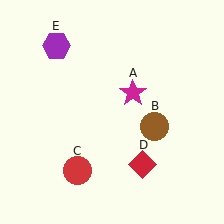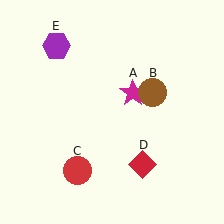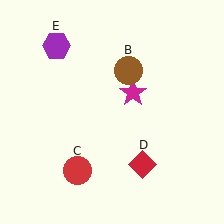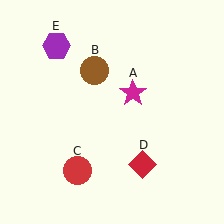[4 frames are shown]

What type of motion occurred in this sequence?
The brown circle (object B) rotated counterclockwise around the center of the scene.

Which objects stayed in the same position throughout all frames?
Magenta star (object A) and red circle (object C) and red diamond (object D) and purple hexagon (object E) remained stationary.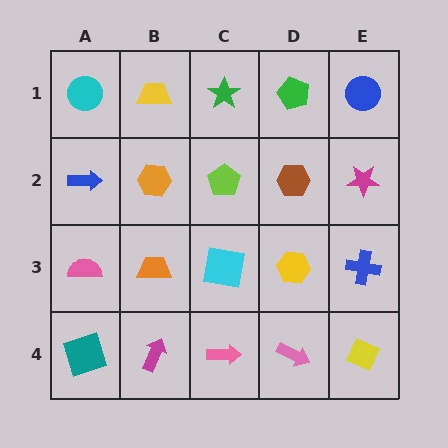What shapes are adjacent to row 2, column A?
A cyan circle (row 1, column A), a pink semicircle (row 3, column A), an orange hexagon (row 2, column B).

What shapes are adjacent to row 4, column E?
A blue cross (row 3, column E), a pink arrow (row 4, column D).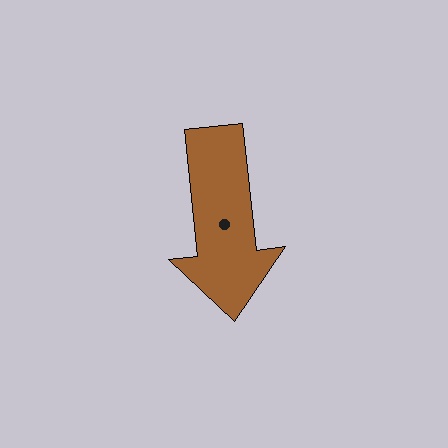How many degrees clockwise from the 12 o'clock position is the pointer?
Approximately 174 degrees.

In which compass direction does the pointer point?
South.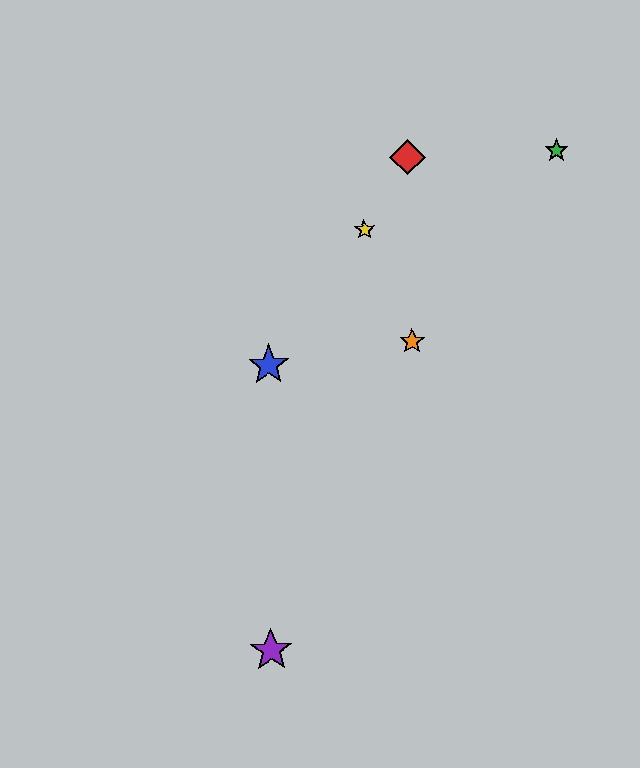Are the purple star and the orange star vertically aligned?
No, the purple star is at x≈271 and the orange star is at x≈412.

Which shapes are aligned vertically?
The blue star, the purple star are aligned vertically.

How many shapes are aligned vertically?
2 shapes (the blue star, the purple star) are aligned vertically.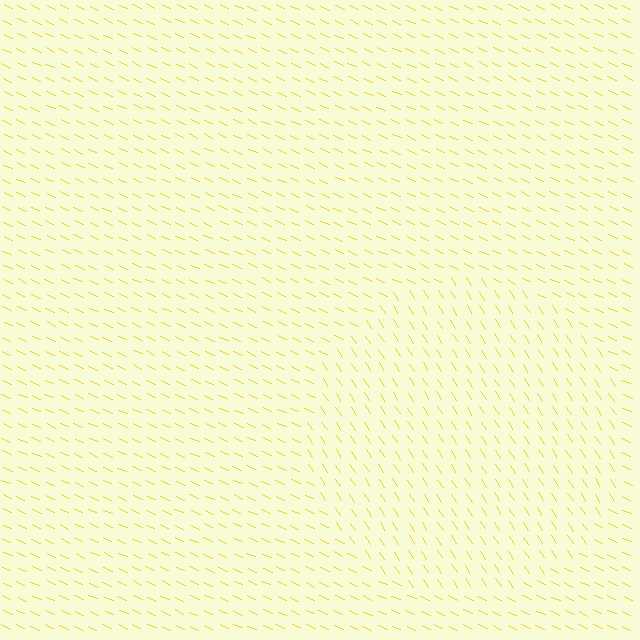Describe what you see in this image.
The image is filled with small yellow line segments. A circle region in the image has lines oriented differently from the surrounding lines, creating a visible texture boundary.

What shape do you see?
I see a circle.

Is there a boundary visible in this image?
Yes, there is a texture boundary formed by a change in line orientation.